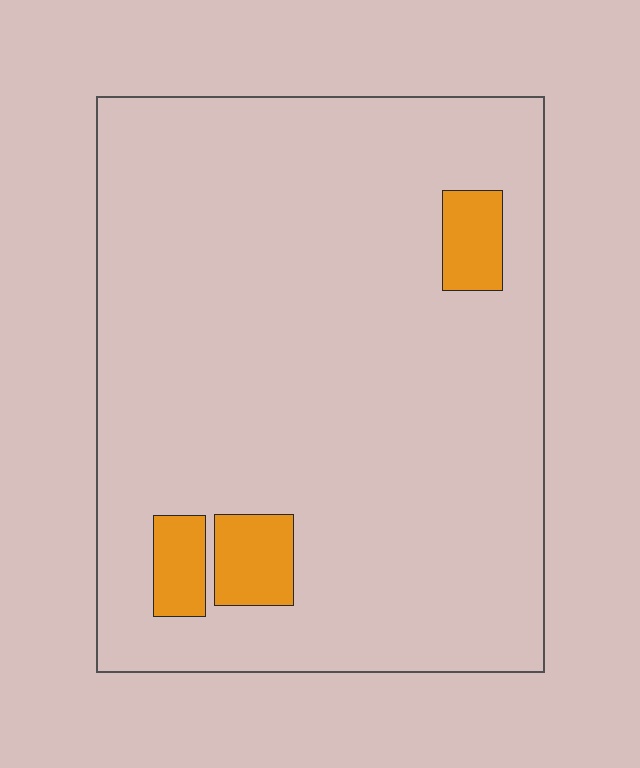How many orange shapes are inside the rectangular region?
3.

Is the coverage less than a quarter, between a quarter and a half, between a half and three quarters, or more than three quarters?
Less than a quarter.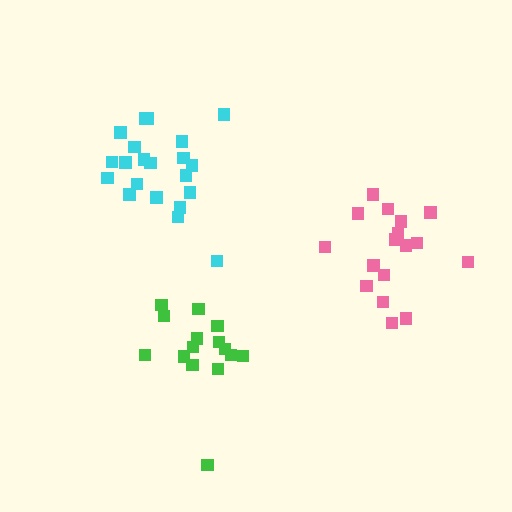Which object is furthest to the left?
The cyan cluster is leftmost.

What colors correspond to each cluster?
The clusters are colored: green, pink, cyan.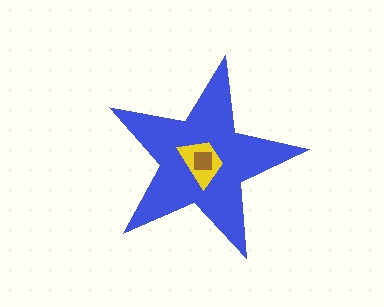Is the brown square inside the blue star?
Yes.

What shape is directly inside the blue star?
The yellow trapezoid.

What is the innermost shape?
The brown square.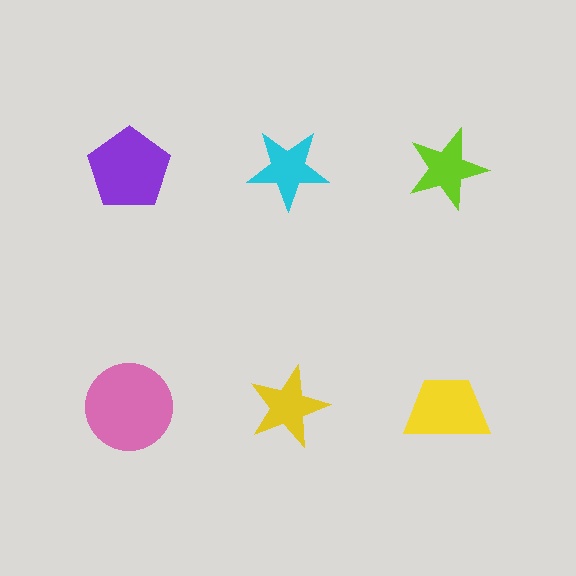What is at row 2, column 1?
A pink circle.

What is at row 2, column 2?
A yellow star.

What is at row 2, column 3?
A yellow trapezoid.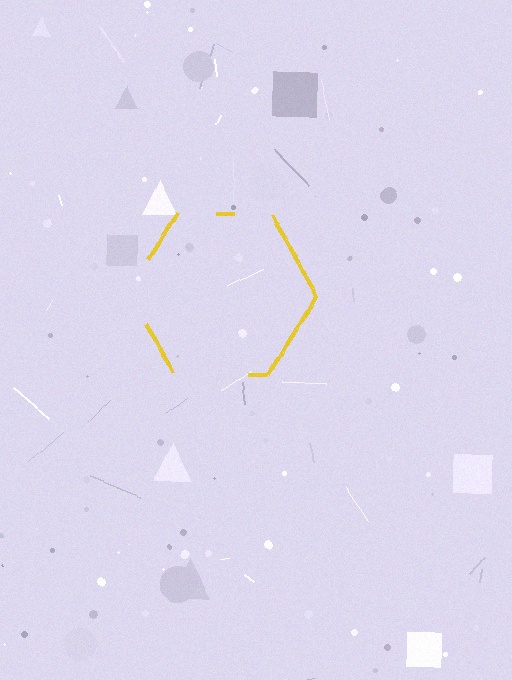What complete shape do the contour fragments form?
The contour fragments form a hexagon.